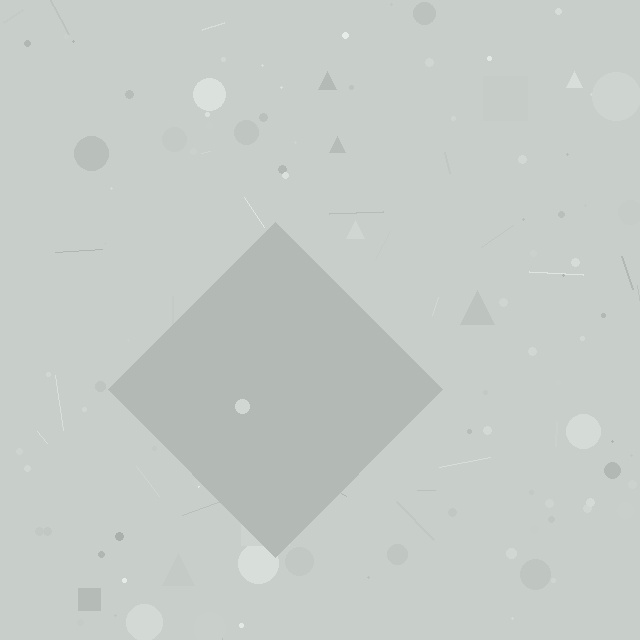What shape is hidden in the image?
A diamond is hidden in the image.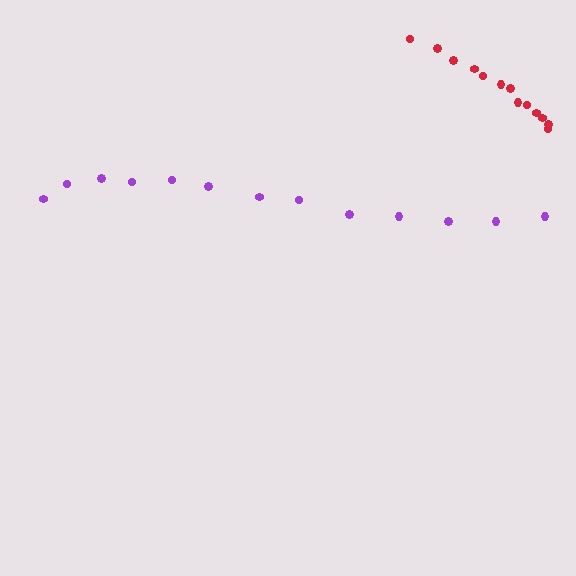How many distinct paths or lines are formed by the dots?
There are 2 distinct paths.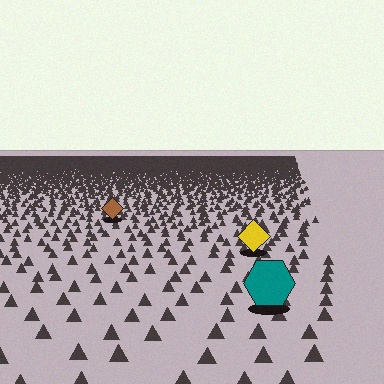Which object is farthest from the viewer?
The brown diamond is farthest from the viewer. It appears smaller and the ground texture around it is denser.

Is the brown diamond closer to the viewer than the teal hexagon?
No. The teal hexagon is closer — you can tell from the texture gradient: the ground texture is coarser near it.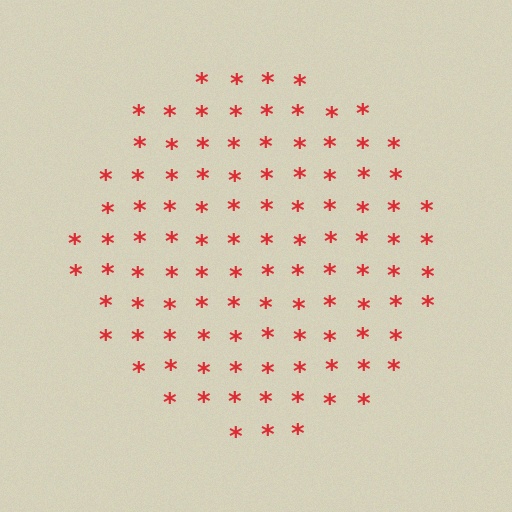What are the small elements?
The small elements are asterisks.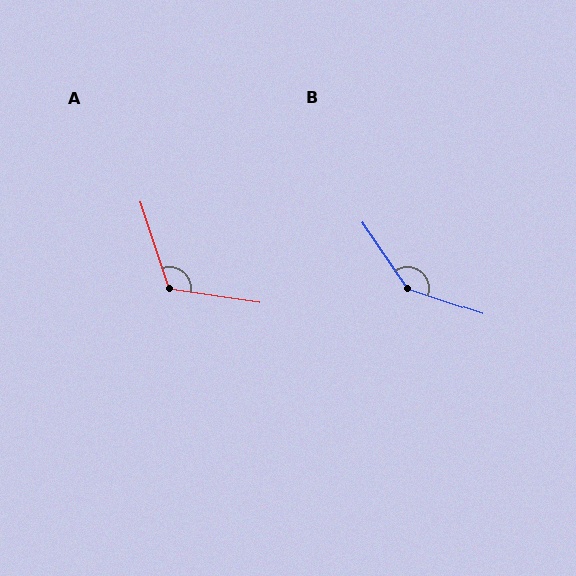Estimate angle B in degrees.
Approximately 143 degrees.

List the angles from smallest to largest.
A (117°), B (143°).